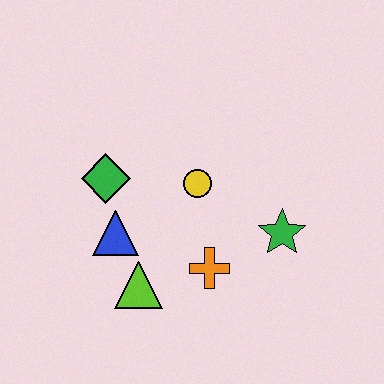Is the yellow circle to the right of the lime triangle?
Yes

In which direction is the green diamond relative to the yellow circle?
The green diamond is to the left of the yellow circle.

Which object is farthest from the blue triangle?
The green star is farthest from the blue triangle.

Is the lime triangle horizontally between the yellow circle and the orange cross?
No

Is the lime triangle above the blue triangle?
No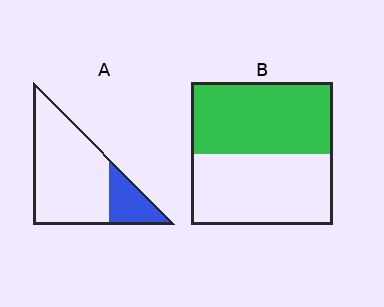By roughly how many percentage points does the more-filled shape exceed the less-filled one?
By roughly 30 percentage points (B over A).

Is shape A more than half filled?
No.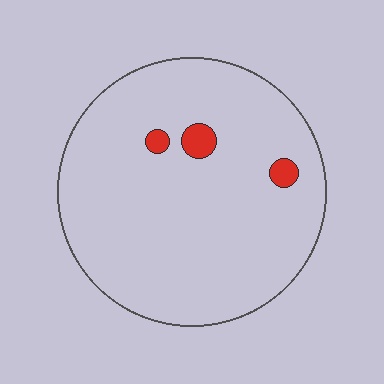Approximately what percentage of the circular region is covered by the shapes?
Approximately 5%.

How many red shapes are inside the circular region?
3.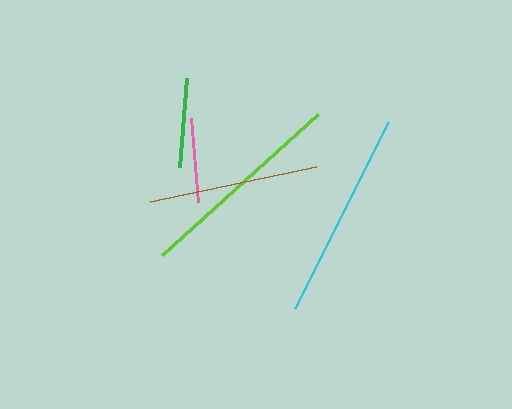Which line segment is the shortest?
The pink line is the shortest at approximately 84 pixels.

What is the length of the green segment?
The green segment is approximately 89 pixels long.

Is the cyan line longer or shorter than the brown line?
The cyan line is longer than the brown line.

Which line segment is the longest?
The lime line is the longest at approximately 210 pixels.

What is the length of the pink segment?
The pink segment is approximately 84 pixels long.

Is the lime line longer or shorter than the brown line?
The lime line is longer than the brown line.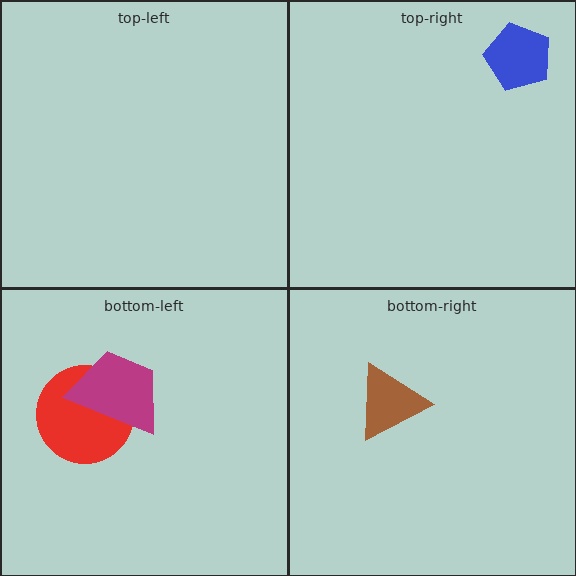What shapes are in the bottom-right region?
The brown triangle.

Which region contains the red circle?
The bottom-left region.